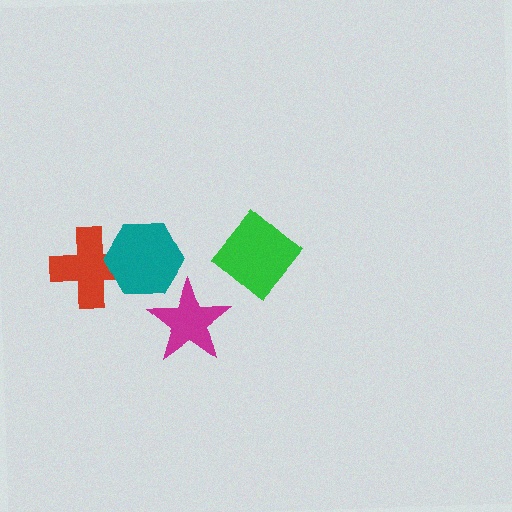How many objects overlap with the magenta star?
0 objects overlap with the magenta star.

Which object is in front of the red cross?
The teal hexagon is in front of the red cross.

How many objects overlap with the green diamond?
0 objects overlap with the green diamond.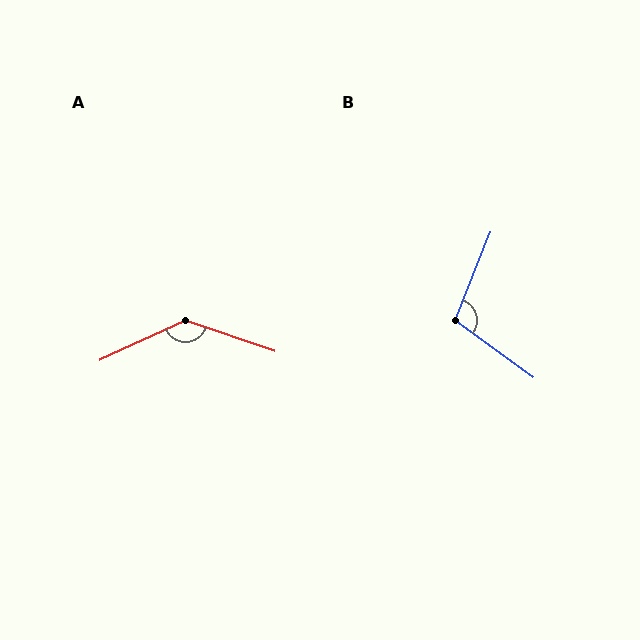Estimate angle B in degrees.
Approximately 104 degrees.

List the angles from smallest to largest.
B (104°), A (137°).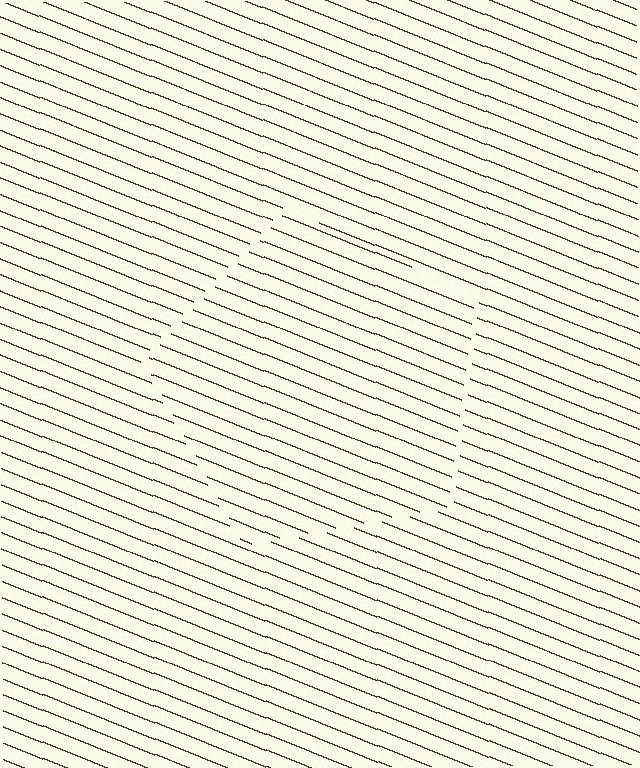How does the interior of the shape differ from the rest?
The interior of the shape contains the same grating, shifted by half a period — the contour is defined by the phase discontinuity where line-ends from the inner and outer gratings abut.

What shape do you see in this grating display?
An illusory pentagon. The interior of the shape contains the same grating, shifted by half a period — the contour is defined by the phase discontinuity where line-ends from the inner and outer gratings abut.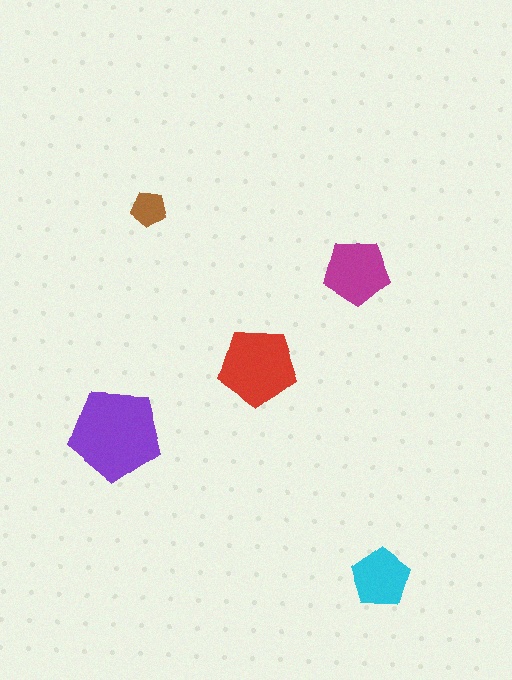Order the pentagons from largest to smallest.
the purple one, the red one, the magenta one, the cyan one, the brown one.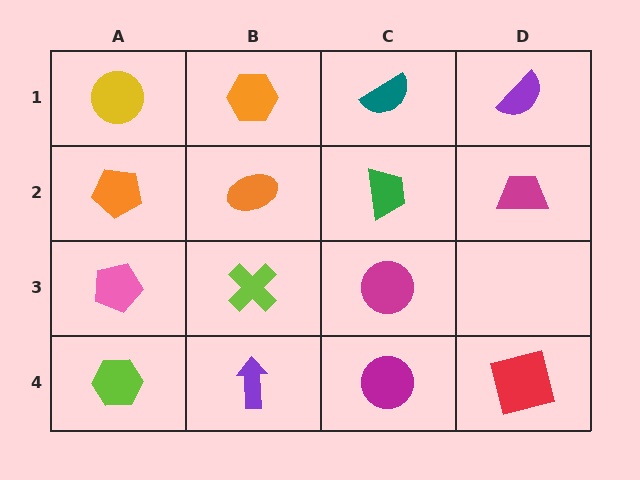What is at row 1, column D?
A purple semicircle.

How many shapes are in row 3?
3 shapes.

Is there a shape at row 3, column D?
No, that cell is empty.